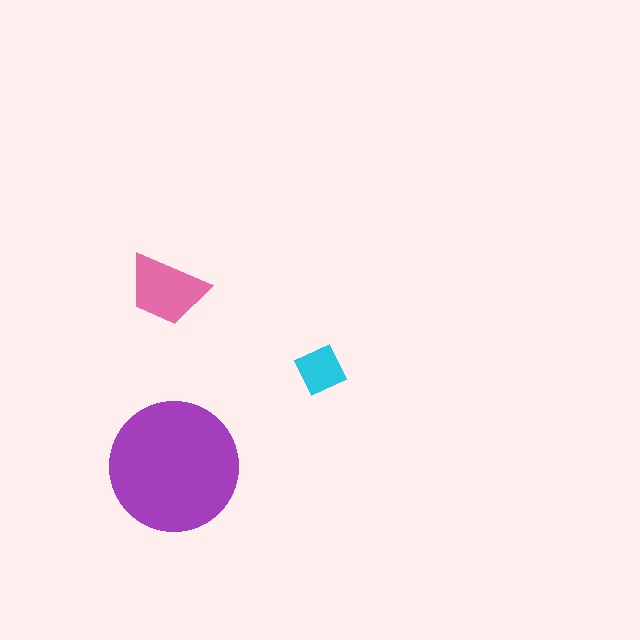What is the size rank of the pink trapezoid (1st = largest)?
2nd.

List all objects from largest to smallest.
The purple circle, the pink trapezoid, the cyan diamond.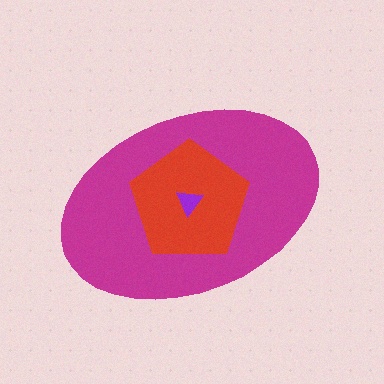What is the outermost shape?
The magenta ellipse.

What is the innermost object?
The purple triangle.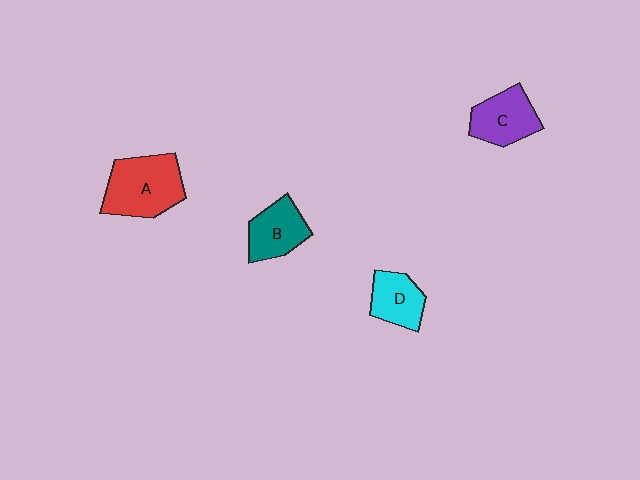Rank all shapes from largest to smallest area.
From largest to smallest: A (red), C (purple), B (teal), D (cyan).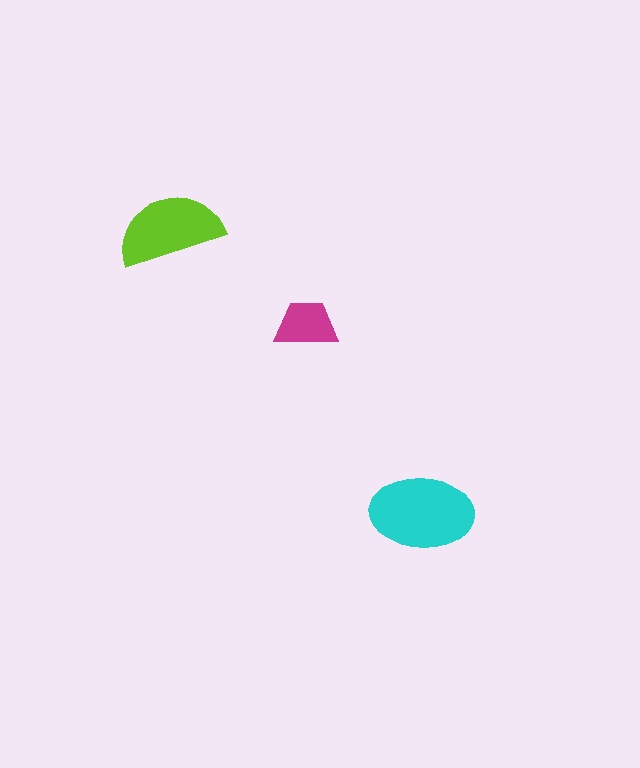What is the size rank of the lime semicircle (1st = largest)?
2nd.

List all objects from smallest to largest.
The magenta trapezoid, the lime semicircle, the cyan ellipse.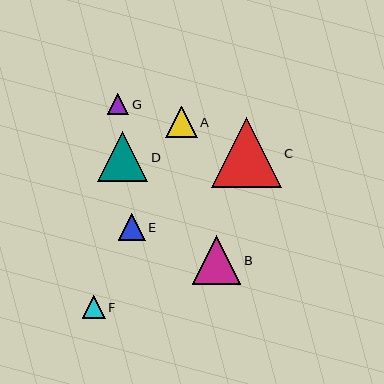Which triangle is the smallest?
Triangle G is the smallest with a size of approximately 22 pixels.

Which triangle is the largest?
Triangle C is the largest with a size of approximately 70 pixels.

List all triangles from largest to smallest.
From largest to smallest: C, D, B, A, E, F, G.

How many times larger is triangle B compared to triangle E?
Triangle B is approximately 1.8 times the size of triangle E.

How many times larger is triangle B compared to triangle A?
Triangle B is approximately 1.5 times the size of triangle A.